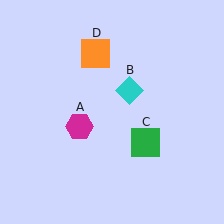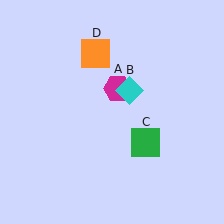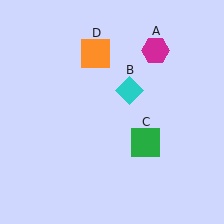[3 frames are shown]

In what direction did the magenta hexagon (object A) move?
The magenta hexagon (object A) moved up and to the right.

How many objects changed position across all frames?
1 object changed position: magenta hexagon (object A).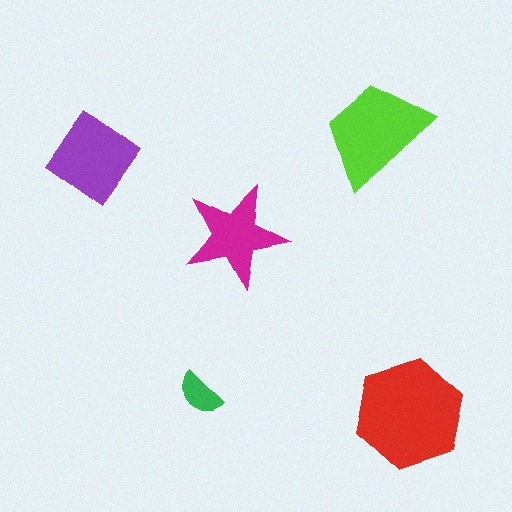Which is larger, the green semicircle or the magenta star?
The magenta star.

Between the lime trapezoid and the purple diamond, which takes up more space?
The lime trapezoid.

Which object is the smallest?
The green semicircle.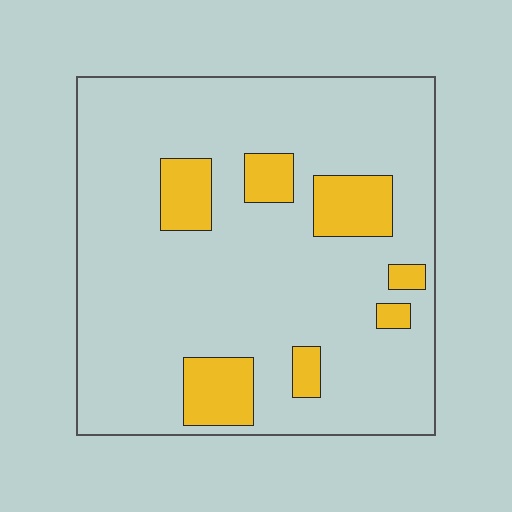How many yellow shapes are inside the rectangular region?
7.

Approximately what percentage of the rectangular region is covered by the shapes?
Approximately 15%.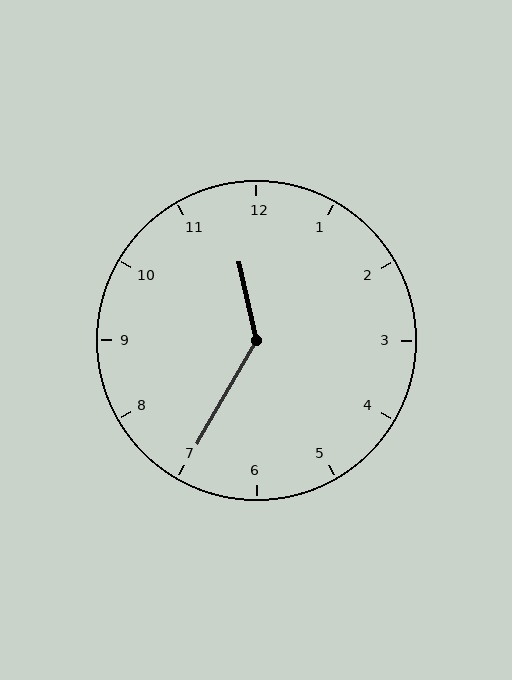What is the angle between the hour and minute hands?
Approximately 138 degrees.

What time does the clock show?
11:35.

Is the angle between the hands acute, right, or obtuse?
It is obtuse.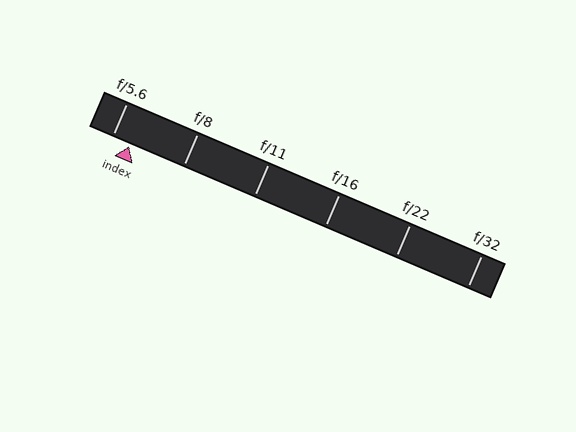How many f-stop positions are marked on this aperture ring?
There are 6 f-stop positions marked.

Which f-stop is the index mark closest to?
The index mark is closest to f/5.6.